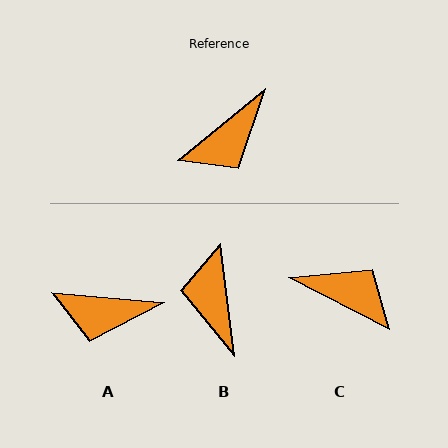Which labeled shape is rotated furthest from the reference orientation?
B, about 122 degrees away.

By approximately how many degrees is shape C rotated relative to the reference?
Approximately 114 degrees counter-clockwise.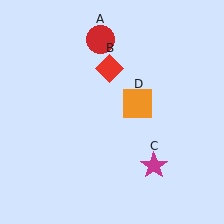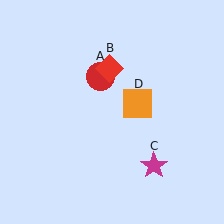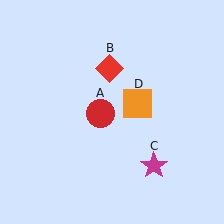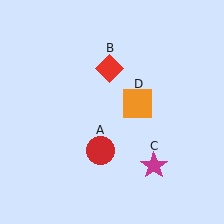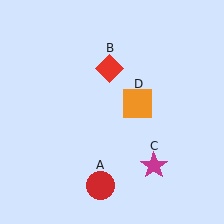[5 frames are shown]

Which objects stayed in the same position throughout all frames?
Red diamond (object B) and magenta star (object C) and orange square (object D) remained stationary.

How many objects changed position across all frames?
1 object changed position: red circle (object A).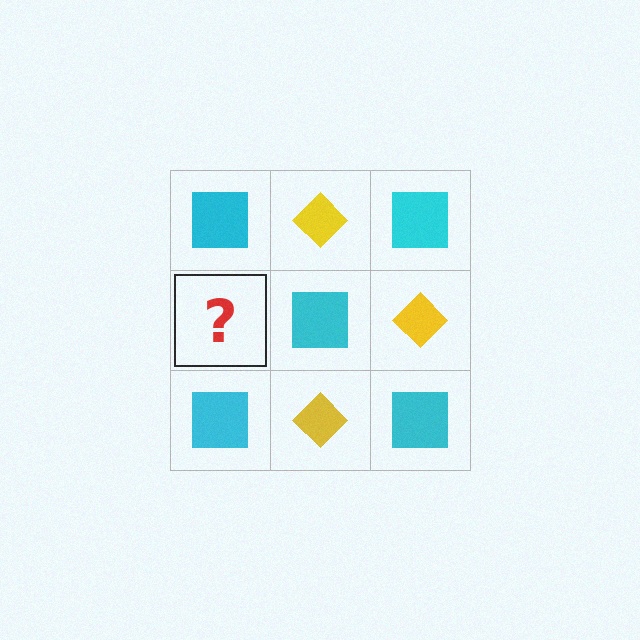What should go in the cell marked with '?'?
The missing cell should contain a yellow diamond.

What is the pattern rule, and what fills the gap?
The rule is that it alternates cyan square and yellow diamond in a checkerboard pattern. The gap should be filled with a yellow diamond.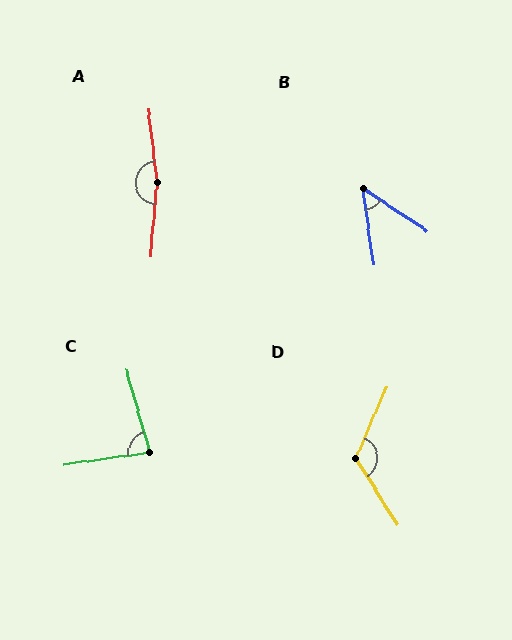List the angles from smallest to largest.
B (48°), C (82°), D (124°), A (169°).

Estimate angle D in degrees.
Approximately 124 degrees.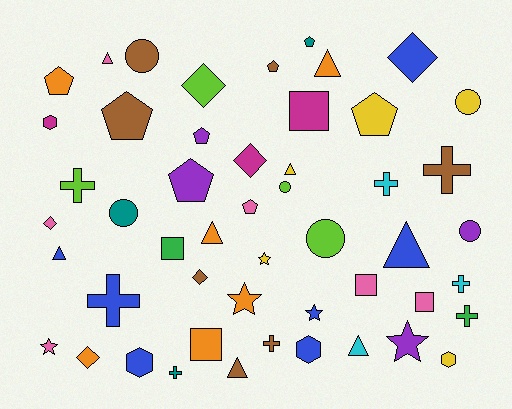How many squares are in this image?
There are 5 squares.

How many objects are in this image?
There are 50 objects.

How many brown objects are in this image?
There are 7 brown objects.